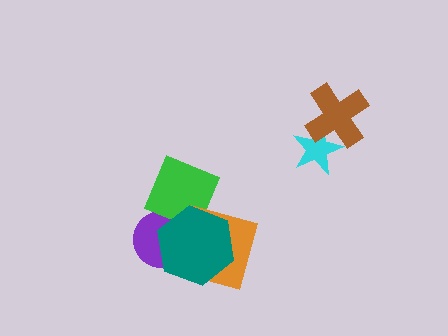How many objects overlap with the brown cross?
1 object overlaps with the brown cross.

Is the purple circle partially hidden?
Yes, it is partially covered by another shape.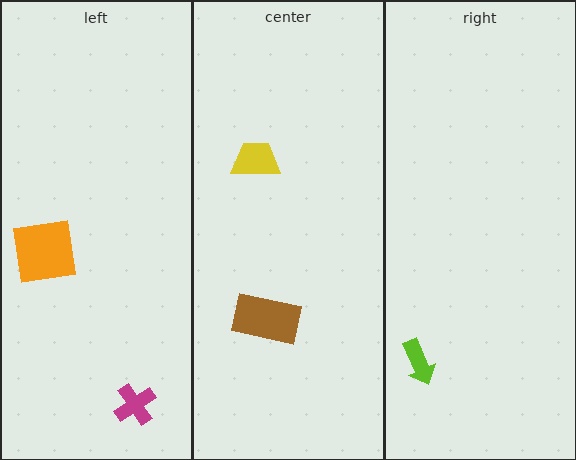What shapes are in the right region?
The lime arrow.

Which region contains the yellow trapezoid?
The center region.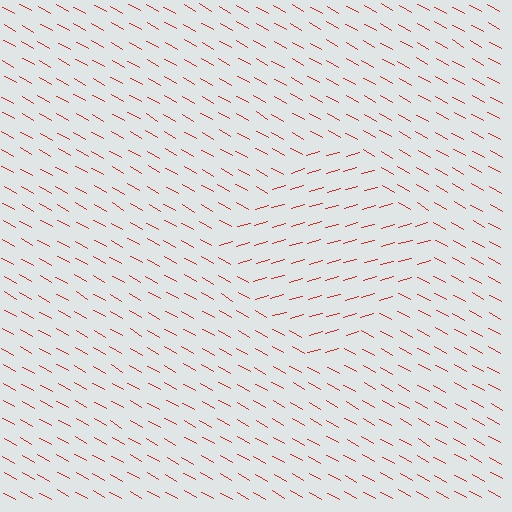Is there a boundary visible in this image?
Yes, there is a texture boundary formed by a change in line orientation.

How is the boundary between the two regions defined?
The boundary is defined purely by a change in line orientation (approximately 45 degrees difference). All lines are the same color and thickness.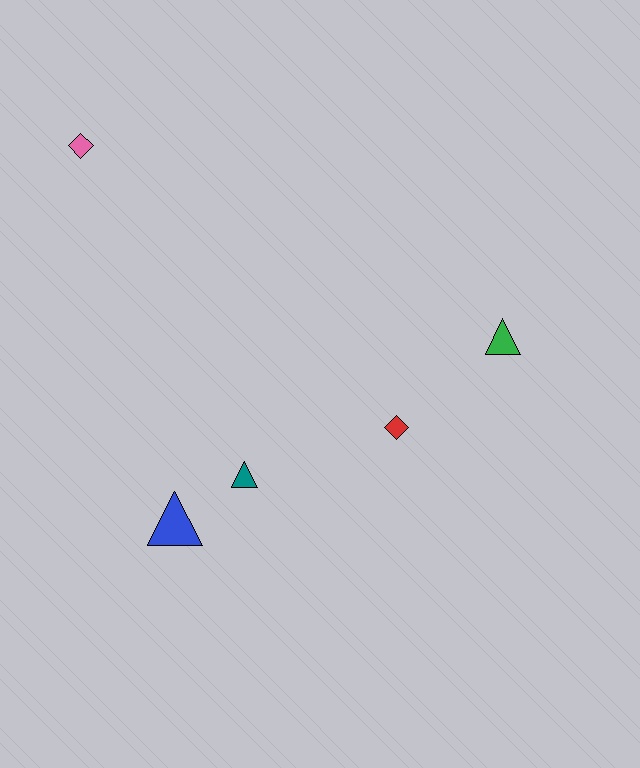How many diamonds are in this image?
There are 2 diamonds.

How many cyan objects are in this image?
There are no cyan objects.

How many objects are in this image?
There are 5 objects.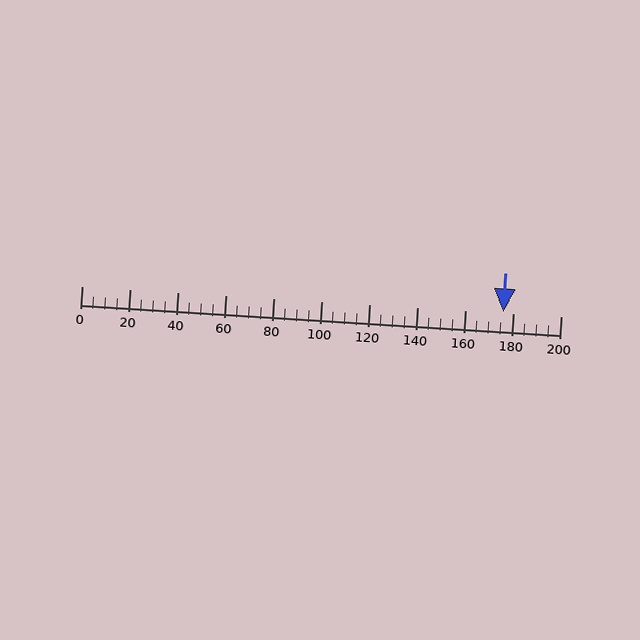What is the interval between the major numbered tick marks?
The major tick marks are spaced 20 units apart.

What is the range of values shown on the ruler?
The ruler shows values from 0 to 200.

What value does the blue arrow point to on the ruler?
The blue arrow points to approximately 176.